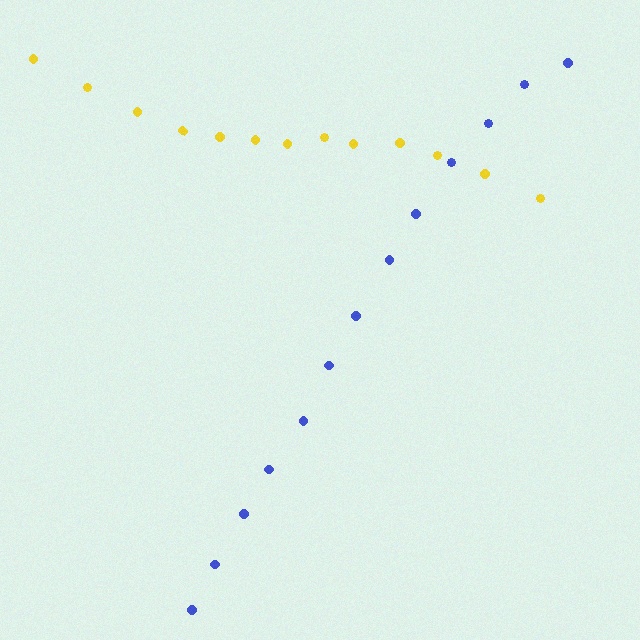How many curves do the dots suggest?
There are 2 distinct paths.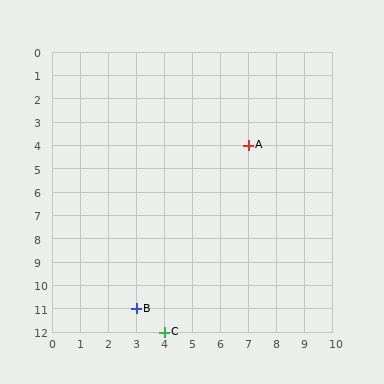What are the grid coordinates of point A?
Point A is at grid coordinates (7, 4).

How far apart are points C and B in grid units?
Points C and B are 1 column and 1 row apart (about 1.4 grid units diagonally).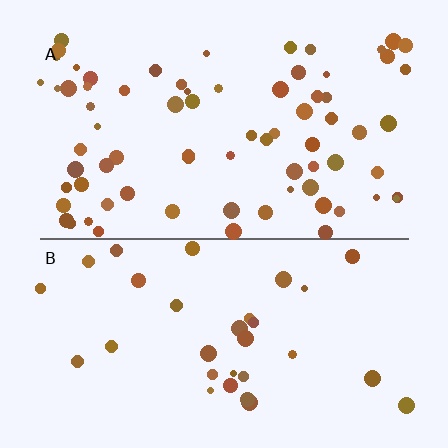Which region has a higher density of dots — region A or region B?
A (the top).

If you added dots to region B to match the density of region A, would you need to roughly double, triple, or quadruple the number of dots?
Approximately double.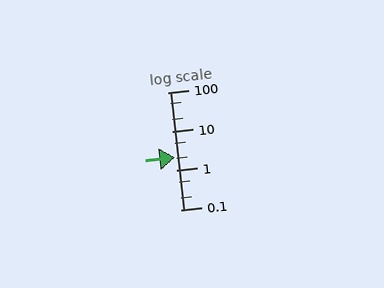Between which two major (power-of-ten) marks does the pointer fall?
The pointer is between 1 and 10.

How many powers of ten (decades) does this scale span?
The scale spans 3 decades, from 0.1 to 100.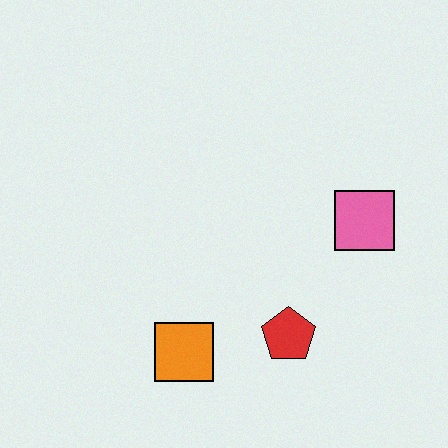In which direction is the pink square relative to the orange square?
The pink square is to the right of the orange square.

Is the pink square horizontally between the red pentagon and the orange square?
No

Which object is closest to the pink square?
The red pentagon is closest to the pink square.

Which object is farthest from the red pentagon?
The pink square is farthest from the red pentagon.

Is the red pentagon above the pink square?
No